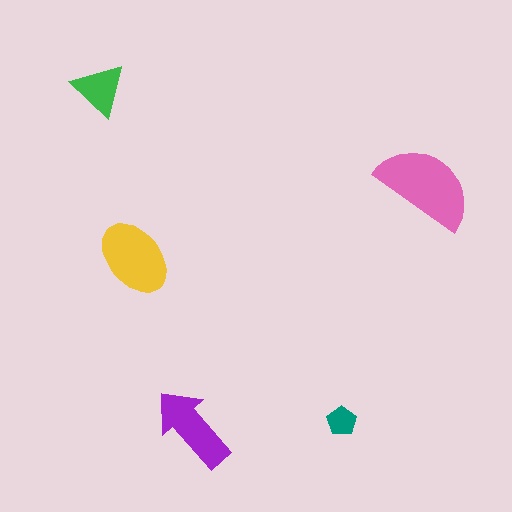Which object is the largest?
The pink semicircle.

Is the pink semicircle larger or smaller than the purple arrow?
Larger.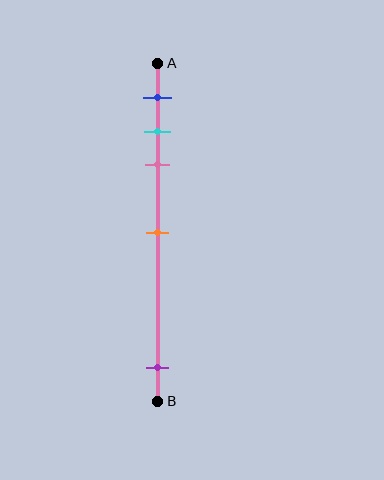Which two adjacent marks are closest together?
The cyan and pink marks are the closest adjacent pair.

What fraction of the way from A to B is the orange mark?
The orange mark is approximately 50% (0.5) of the way from A to B.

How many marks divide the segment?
There are 5 marks dividing the segment.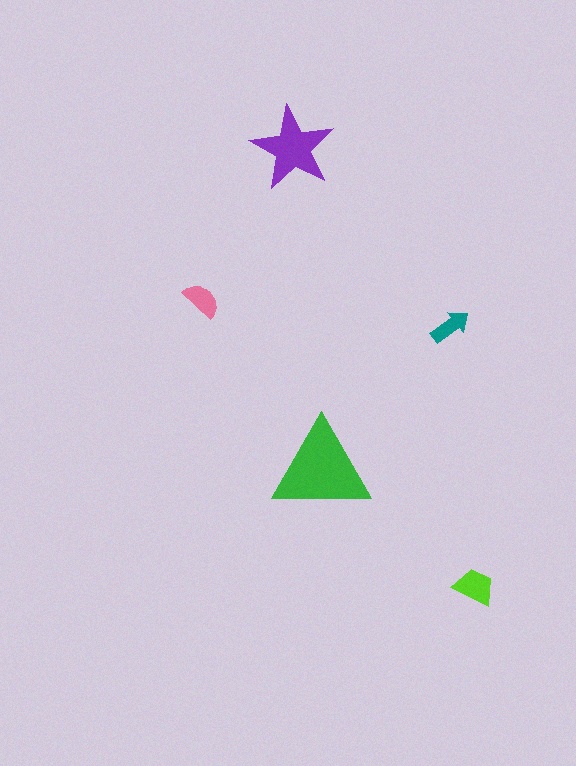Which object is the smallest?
The teal arrow.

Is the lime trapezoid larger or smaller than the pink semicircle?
Larger.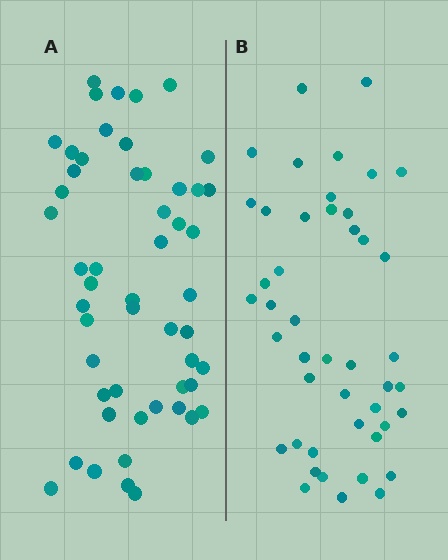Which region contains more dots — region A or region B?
Region A (the left region) has more dots.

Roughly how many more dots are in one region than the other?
Region A has roughly 8 or so more dots than region B.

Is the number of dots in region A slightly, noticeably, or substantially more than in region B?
Region A has only slightly more — the two regions are fairly close. The ratio is roughly 1.2 to 1.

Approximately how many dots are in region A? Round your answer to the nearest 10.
About 50 dots. (The exact count is 52, which rounds to 50.)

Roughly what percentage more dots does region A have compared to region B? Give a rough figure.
About 15% more.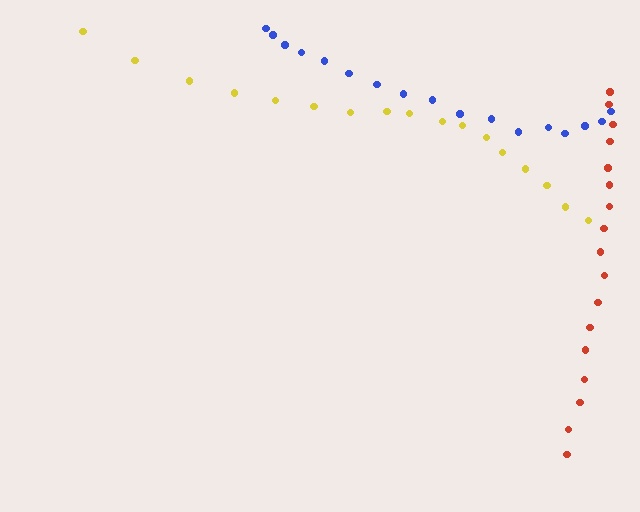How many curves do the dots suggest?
There are 3 distinct paths.